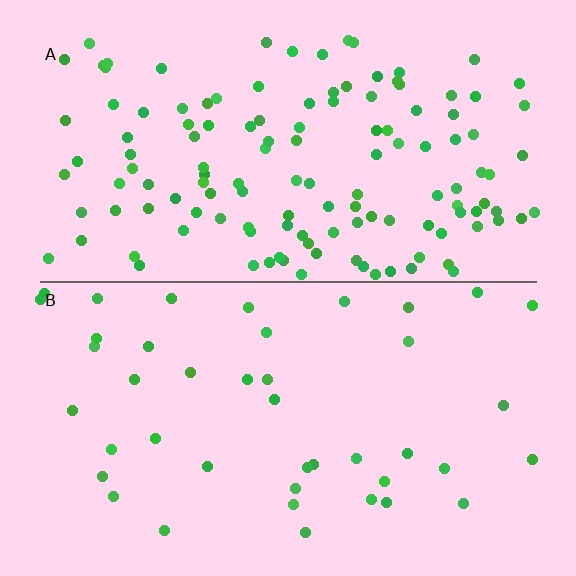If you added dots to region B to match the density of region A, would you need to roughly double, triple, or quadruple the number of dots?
Approximately triple.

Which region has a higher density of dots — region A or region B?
A (the top).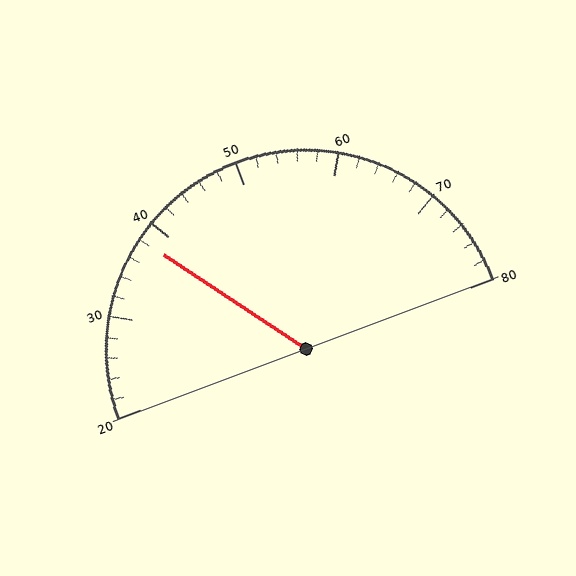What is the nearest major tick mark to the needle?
The nearest major tick mark is 40.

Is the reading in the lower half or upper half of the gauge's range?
The reading is in the lower half of the range (20 to 80).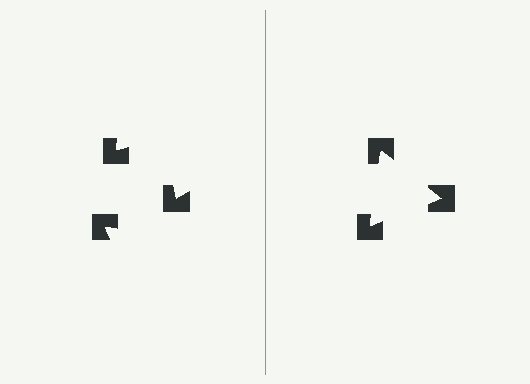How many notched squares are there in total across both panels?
6 — 3 on each side.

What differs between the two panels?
The notched squares are positioned identically on both sides; only the wedge orientations differ. On the right they align to a triangle; on the left they are misaligned.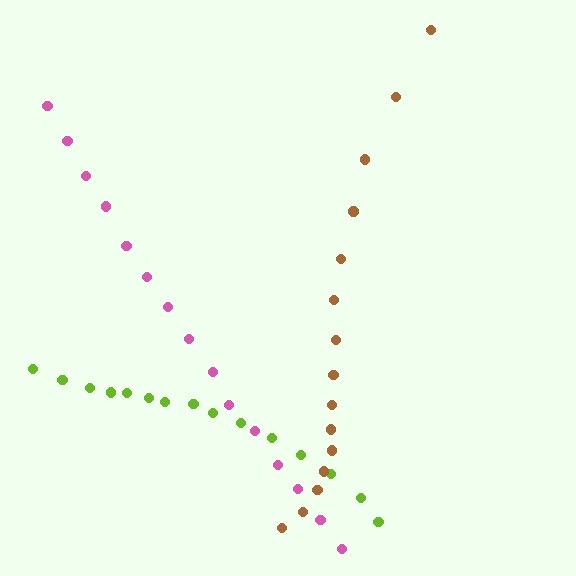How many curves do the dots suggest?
There are 3 distinct paths.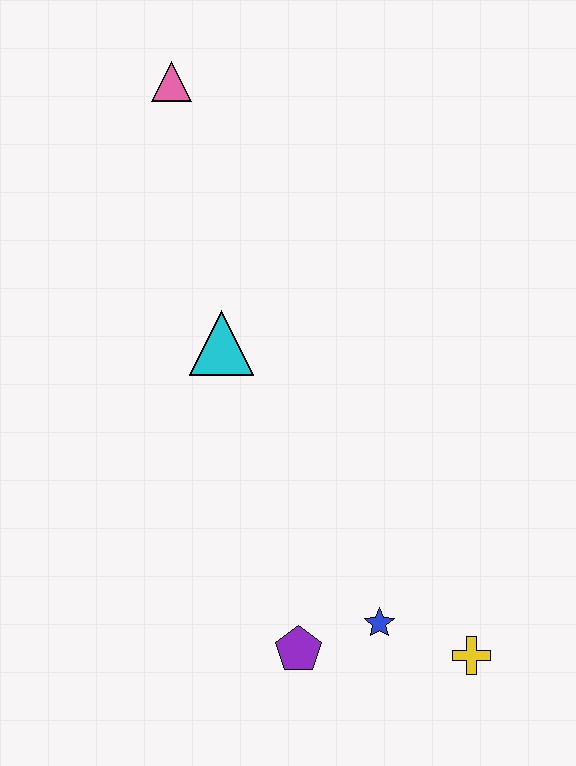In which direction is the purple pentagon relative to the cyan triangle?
The purple pentagon is below the cyan triangle.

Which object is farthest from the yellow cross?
The pink triangle is farthest from the yellow cross.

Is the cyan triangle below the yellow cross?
No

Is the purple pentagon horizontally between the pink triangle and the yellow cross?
Yes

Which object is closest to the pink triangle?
The cyan triangle is closest to the pink triangle.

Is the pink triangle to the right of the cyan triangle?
No